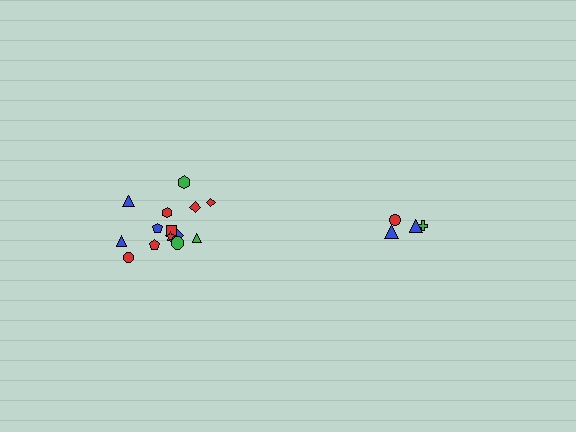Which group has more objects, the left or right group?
The left group.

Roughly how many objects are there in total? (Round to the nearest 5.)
Roughly 20 objects in total.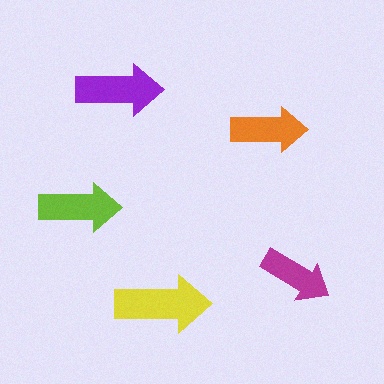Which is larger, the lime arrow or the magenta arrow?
The lime one.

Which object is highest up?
The purple arrow is topmost.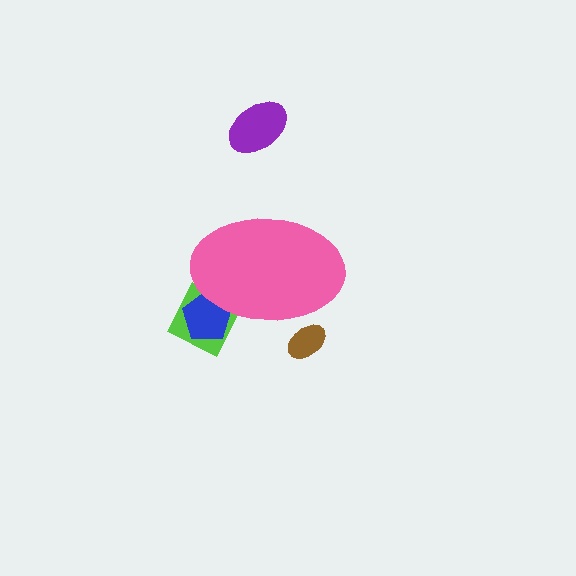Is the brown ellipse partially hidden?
Yes, the brown ellipse is partially hidden behind the pink ellipse.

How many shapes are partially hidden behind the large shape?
3 shapes are partially hidden.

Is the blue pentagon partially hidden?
Yes, the blue pentagon is partially hidden behind the pink ellipse.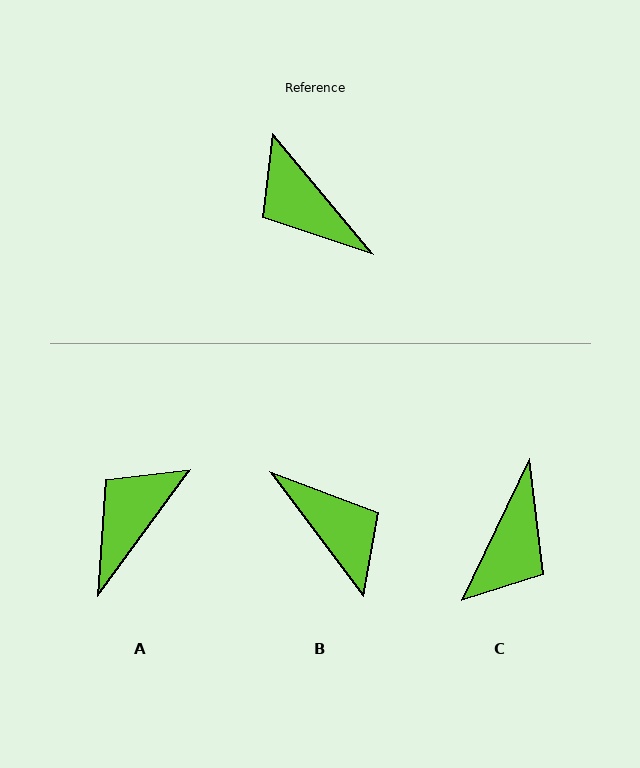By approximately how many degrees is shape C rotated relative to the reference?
Approximately 115 degrees counter-clockwise.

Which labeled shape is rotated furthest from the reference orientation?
B, about 177 degrees away.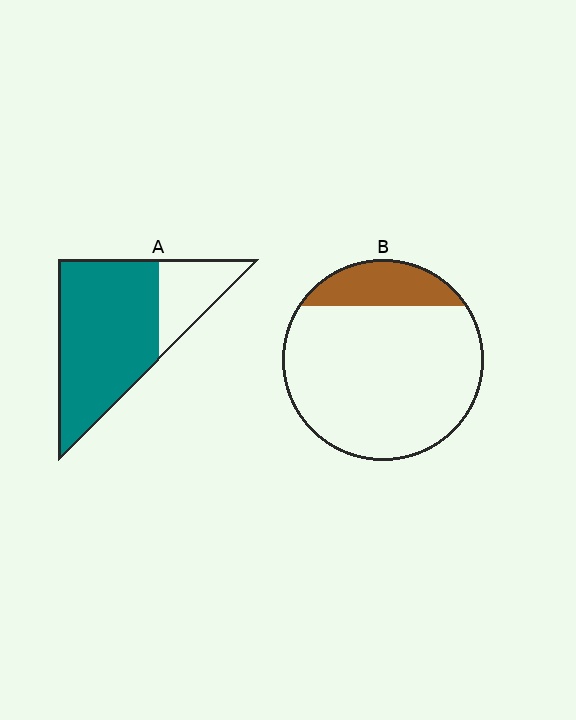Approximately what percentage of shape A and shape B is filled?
A is approximately 75% and B is approximately 20%.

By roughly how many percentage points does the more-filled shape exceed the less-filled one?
By roughly 60 percentage points (A over B).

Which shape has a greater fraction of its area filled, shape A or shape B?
Shape A.